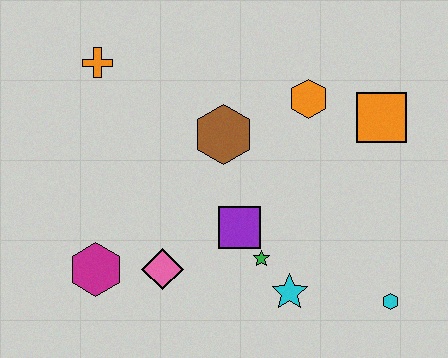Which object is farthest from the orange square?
The magenta hexagon is farthest from the orange square.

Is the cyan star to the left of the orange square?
Yes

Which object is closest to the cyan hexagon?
The cyan star is closest to the cyan hexagon.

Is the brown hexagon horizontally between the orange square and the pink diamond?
Yes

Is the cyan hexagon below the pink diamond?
Yes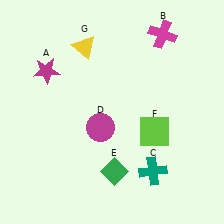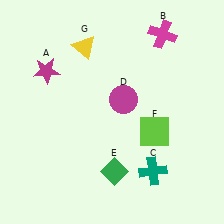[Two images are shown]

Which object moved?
The magenta circle (D) moved up.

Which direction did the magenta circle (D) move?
The magenta circle (D) moved up.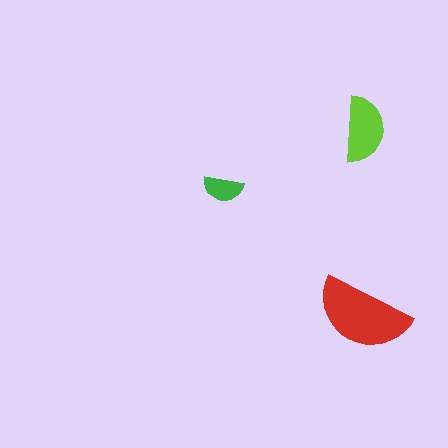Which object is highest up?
The lime semicircle is topmost.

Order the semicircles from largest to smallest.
the red one, the lime one, the green one.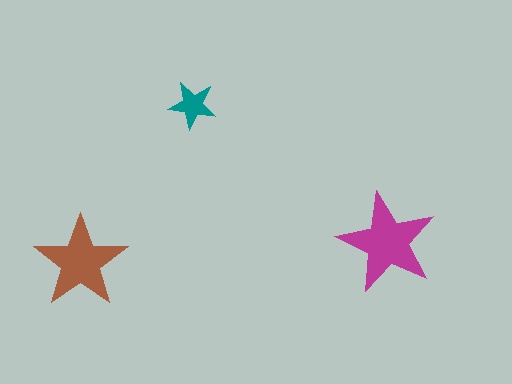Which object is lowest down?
The brown star is bottommost.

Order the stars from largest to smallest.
the magenta one, the brown one, the teal one.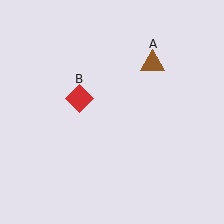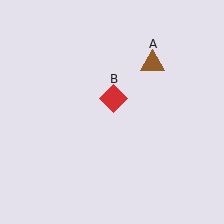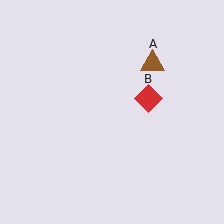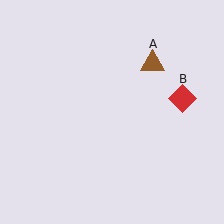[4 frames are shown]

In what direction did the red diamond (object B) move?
The red diamond (object B) moved right.